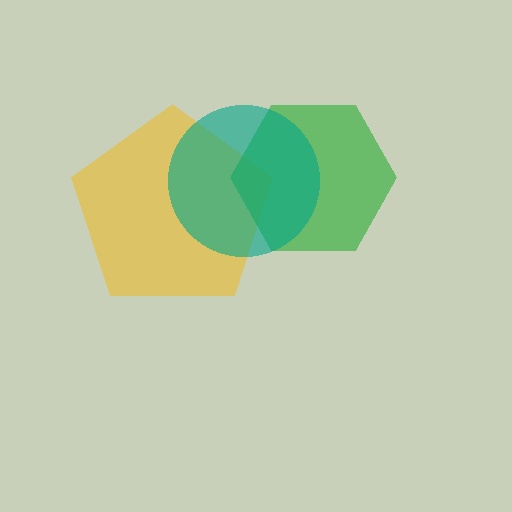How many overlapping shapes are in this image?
There are 3 overlapping shapes in the image.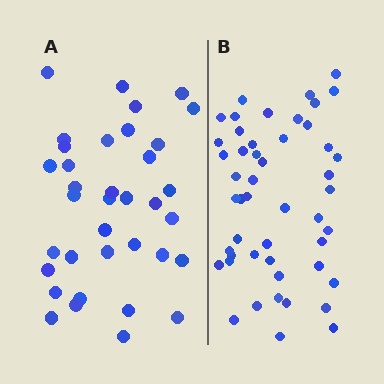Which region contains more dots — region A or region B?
Region B (the right region) has more dots.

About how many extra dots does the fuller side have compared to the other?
Region B has approximately 15 more dots than region A.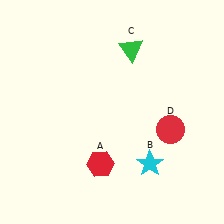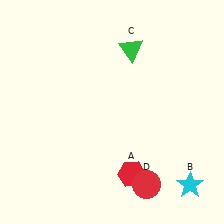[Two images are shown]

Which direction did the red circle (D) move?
The red circle (D) moved down.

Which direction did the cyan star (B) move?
The cyan star (B) moved right.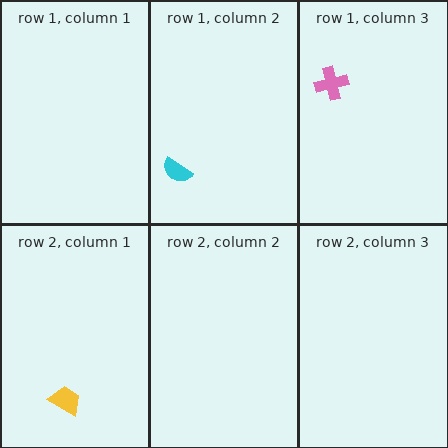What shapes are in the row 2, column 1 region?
The yellow trapezoid.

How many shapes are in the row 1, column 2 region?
1.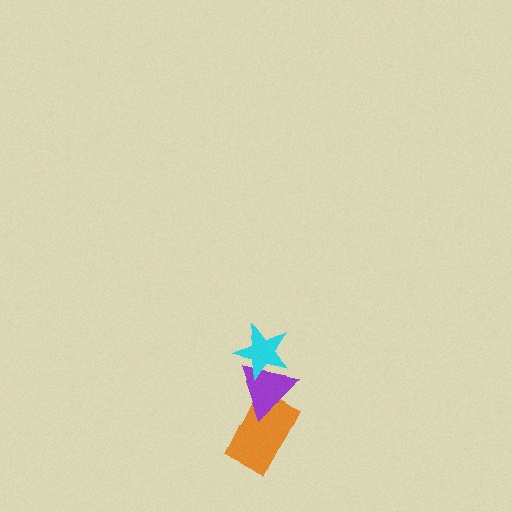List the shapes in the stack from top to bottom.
From top to bottom: the cyan star, the purple triangle, the orange rectangle.